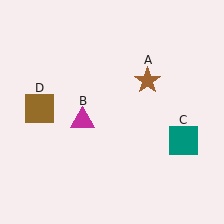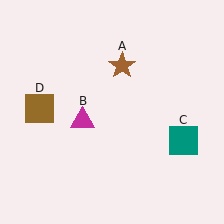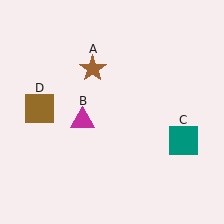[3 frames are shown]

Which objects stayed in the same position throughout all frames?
Magenta triangle (object B) and teal square (object C) and brown square (object D) remained stationary.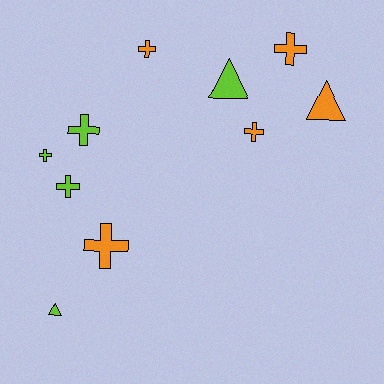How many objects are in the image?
There are 10 objects.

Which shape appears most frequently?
Cross, with 7 objects.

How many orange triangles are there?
There is 1 orange triangle.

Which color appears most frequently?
Lime, with 5 objects.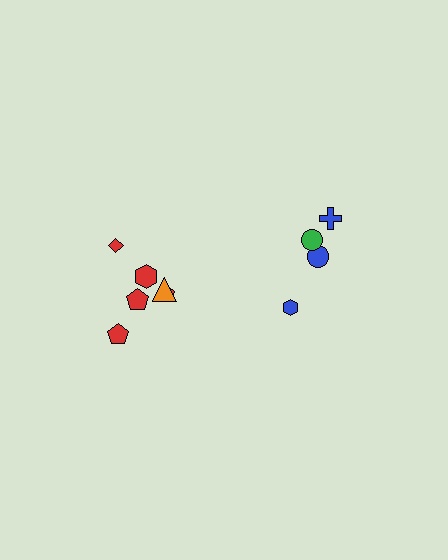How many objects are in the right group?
There are 4 objects.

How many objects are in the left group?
There are 6 objects.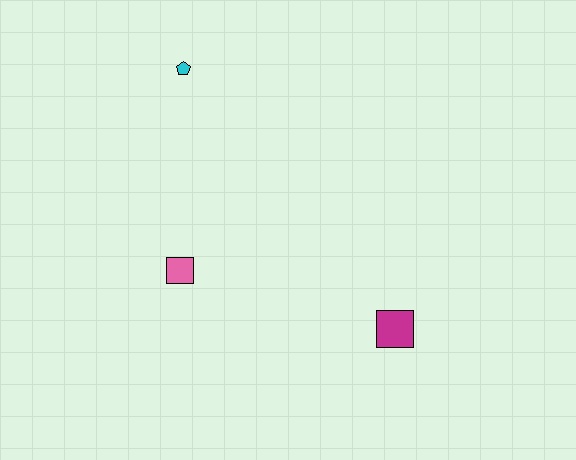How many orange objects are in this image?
There are no orange objects.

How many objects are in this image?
There are 3 objects.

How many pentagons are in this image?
There is 1 pentagon.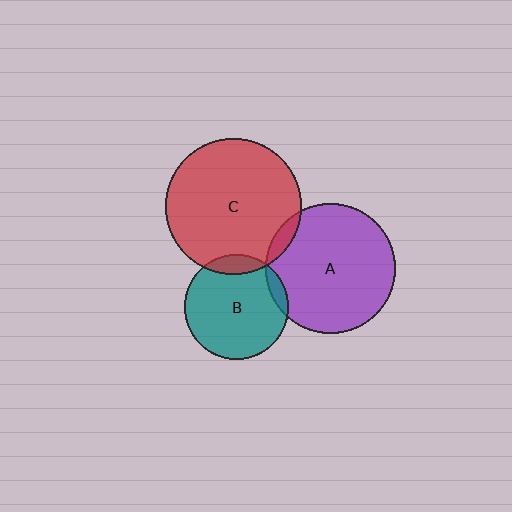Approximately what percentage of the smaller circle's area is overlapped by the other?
Approximately 5%.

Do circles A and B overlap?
Yes.